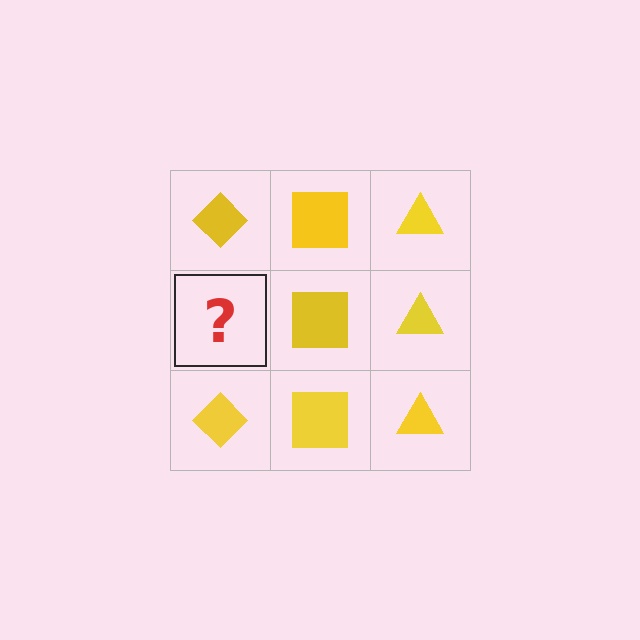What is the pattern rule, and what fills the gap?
The rule is that each column has a consistent shape. The gap should be filled with a yellow diamond.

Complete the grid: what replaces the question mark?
The question mark should be replaced with a yellow diamond.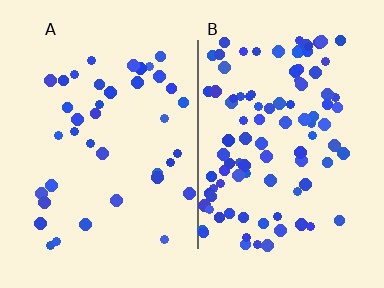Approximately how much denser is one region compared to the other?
Approximately 2.5× — region B over region A.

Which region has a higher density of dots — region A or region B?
B (the right).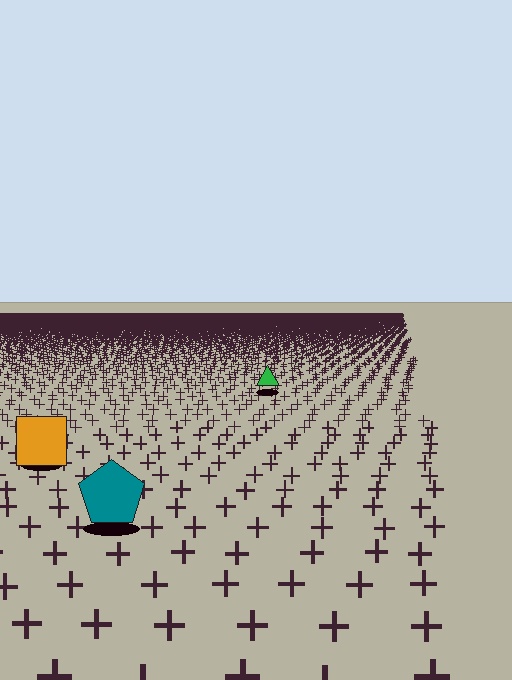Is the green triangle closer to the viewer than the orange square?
No. The orange square is closer — you can tell from the texture gradient: the ground texture is coarser near it.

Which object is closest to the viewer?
The teal pentagon is closest. The texture marks near it are larger and more spread out.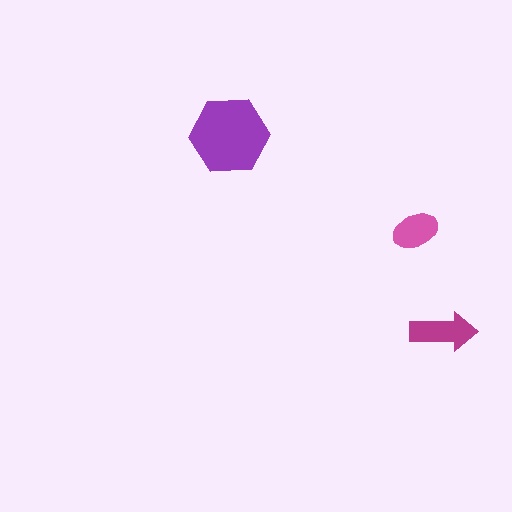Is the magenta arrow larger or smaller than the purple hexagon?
Smaller.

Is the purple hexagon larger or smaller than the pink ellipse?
Larger.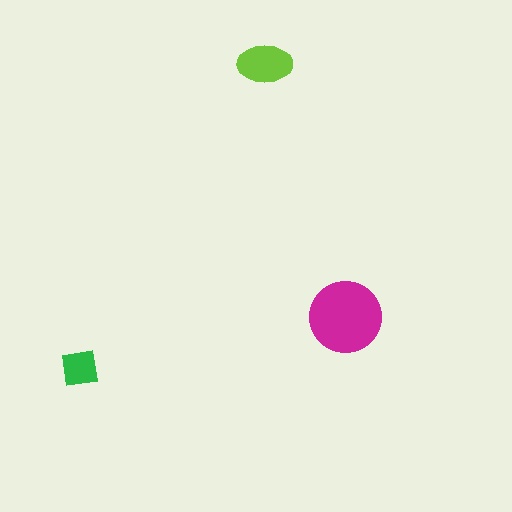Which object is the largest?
The magenta circle.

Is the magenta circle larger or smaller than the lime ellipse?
Larger.